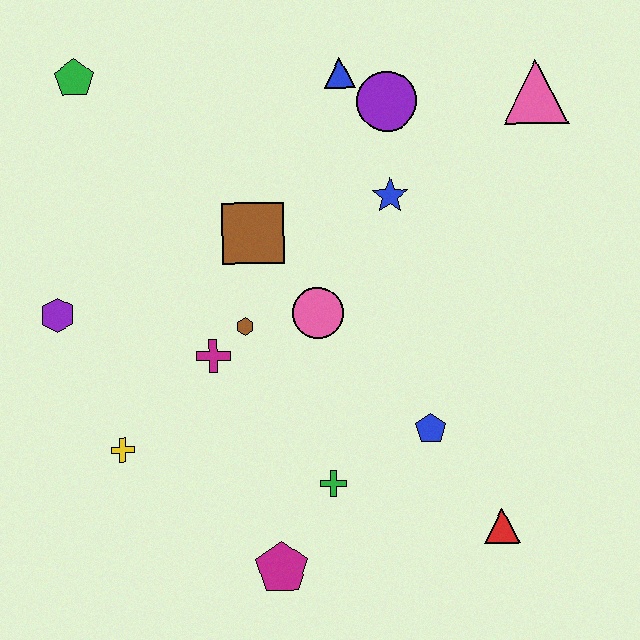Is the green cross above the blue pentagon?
No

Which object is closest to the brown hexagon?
The magenta cross is closest to the brown hexagon.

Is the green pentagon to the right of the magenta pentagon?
No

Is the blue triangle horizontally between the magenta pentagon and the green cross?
No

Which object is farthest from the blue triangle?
The magenta pentagon is farthest from the blue triangle.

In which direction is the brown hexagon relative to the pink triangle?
The brown hexagon is to the left of the pink triangle.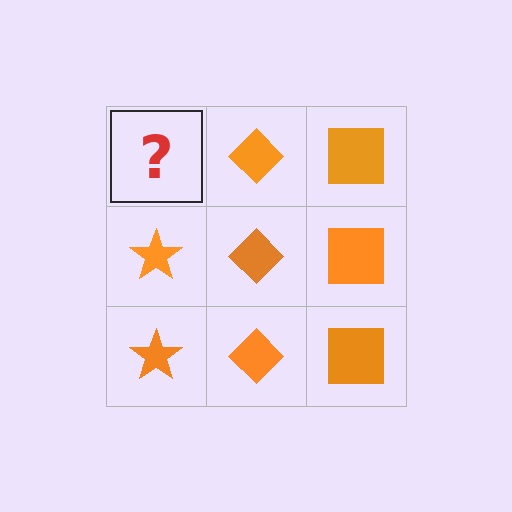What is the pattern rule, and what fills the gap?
The rule is that each column has a consistent shape. The gap should be filled with an orange star.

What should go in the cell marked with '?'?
The missing cell should contain an orange star.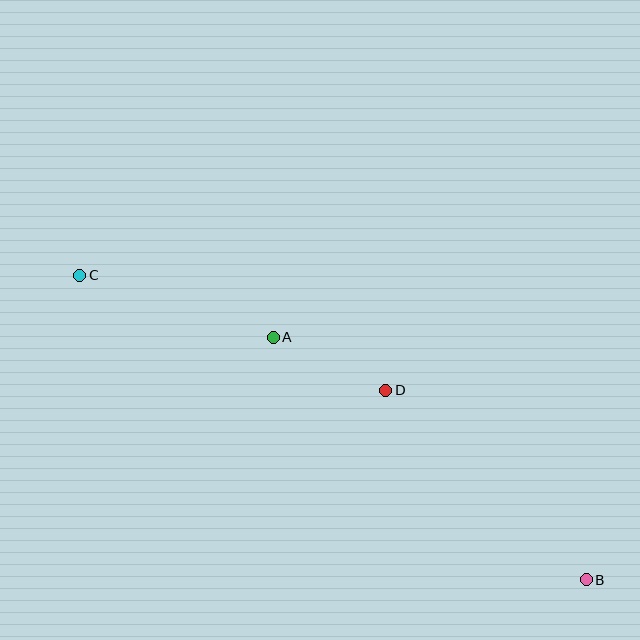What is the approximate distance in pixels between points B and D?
The distance between B and D is approximately 275 pixels.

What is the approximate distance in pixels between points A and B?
The distance between A and B is approximately 396 pixels.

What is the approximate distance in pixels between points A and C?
The distance between A and C is approximately 203 pixels.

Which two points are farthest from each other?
Points B and C are farthest from each other.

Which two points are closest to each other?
Points A and D are closest to each other.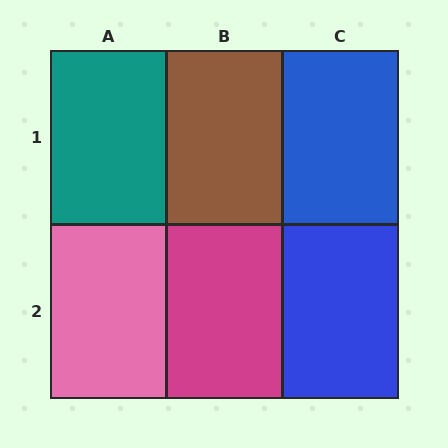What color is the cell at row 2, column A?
Pink.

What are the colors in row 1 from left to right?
Teal, brown, blue.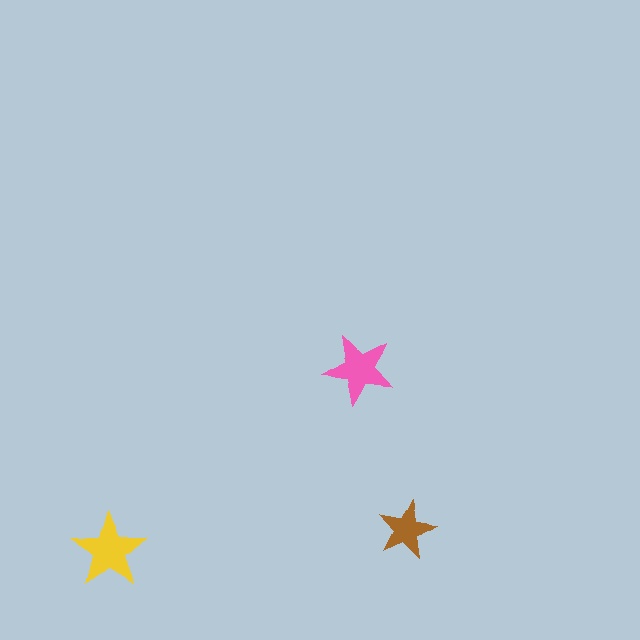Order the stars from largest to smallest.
the yellow one, the pink one, the brown one.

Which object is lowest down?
The yellow star is bottommost.